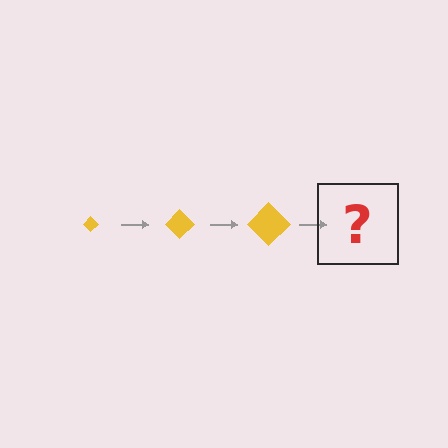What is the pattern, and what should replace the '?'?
The pattern is that the diamond gets progressively larger each step. The '?' should be a yellow diamond, larger than the previous one.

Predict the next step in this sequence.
The next step is a yellow diamond, larger than the previous one.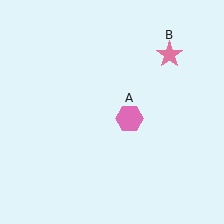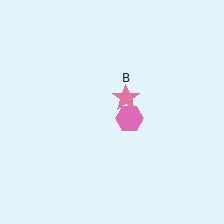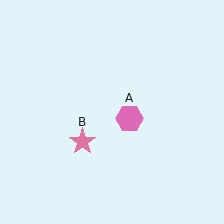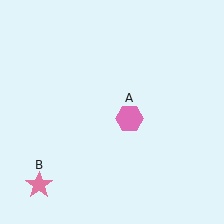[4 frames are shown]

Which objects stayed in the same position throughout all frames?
Pink hexagon (object A) remained stationary.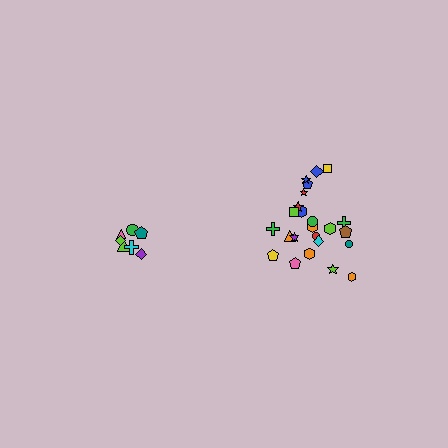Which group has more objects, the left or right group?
The right group.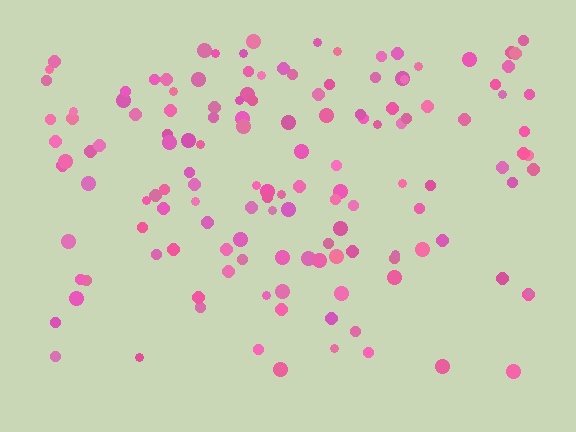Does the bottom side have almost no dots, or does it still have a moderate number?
Still a moderate number, just noticeably fewer than the top.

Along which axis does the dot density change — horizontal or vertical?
Vertical.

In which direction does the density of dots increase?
From bottom to top, with the top side densest.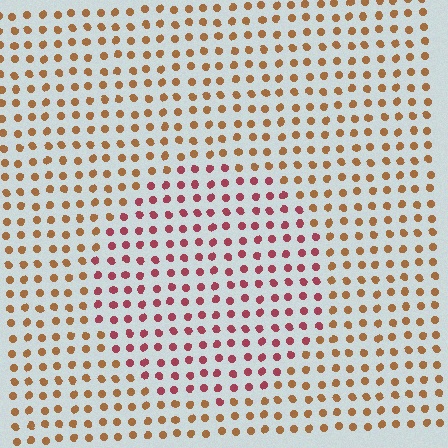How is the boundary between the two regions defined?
The boundary is defined purely by a slight shift in hue (about 41 degrees). Spacing, size, and orientation are identical on both sides.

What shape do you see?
I see a circle.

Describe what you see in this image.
The image is filled with small brown elements in a uniform arrangement. A circle-shaped region is visible where the elements are tinted to a slightly different hue, forming a subtle color boundary.